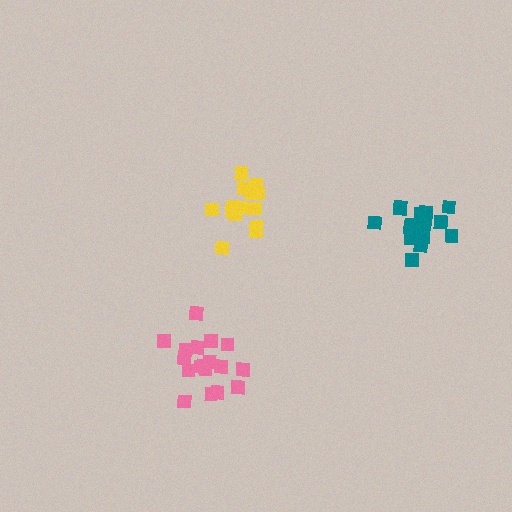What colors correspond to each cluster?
The clusters are colored: pink, yellow, teal.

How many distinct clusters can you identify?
There are 3 distinct clusters.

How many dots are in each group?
Group 1: 19 dots, Group 2: 15 dots, Group 3: 15 dots (49 total).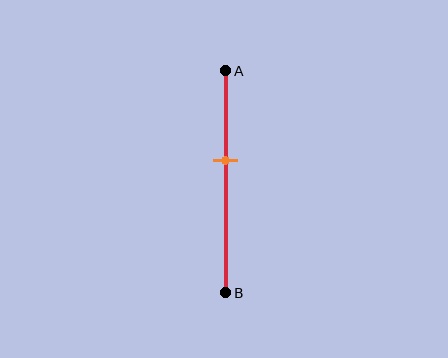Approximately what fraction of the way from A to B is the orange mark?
The orange mark is approximately 40% of the way from A to B.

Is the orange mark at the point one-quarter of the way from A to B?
No, the mark is at about 40% from A, not at the 25% one-quarter point.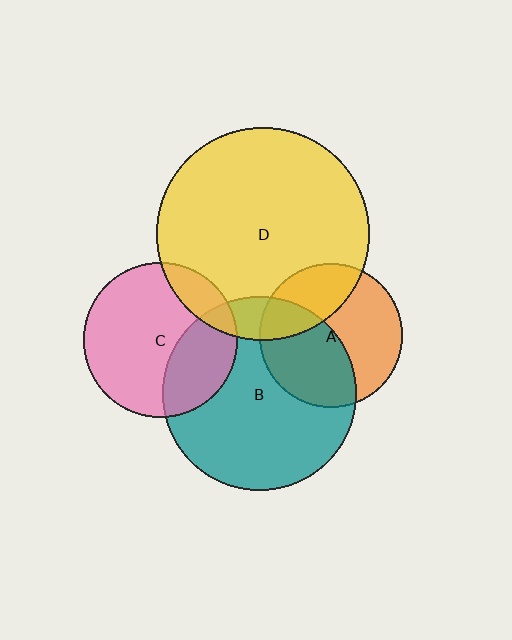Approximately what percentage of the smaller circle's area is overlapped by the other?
Approximately 30%.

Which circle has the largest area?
Circle D (yellow).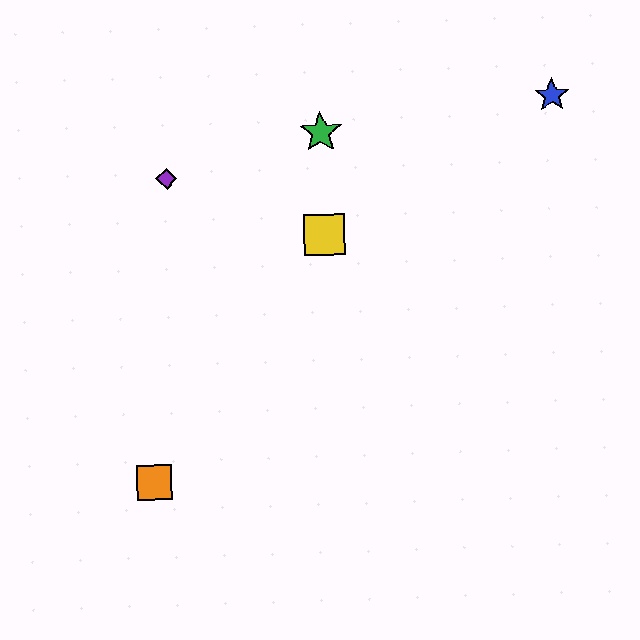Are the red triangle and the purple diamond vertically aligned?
No, the red triangle is at x≈324 and the purple diamond is at x≈166.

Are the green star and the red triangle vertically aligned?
Yes, both are at x≈321.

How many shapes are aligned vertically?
3 shapes (the red triangle, the green star, the yellow square) are aligned vertically.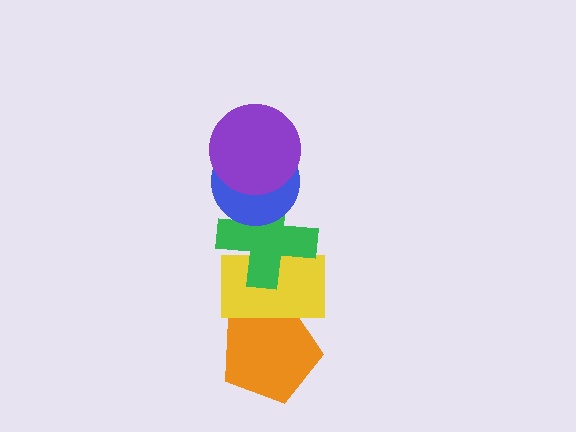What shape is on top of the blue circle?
The purple circle is on top of the blue circle.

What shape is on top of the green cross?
The blue circle is on top of the green cross.